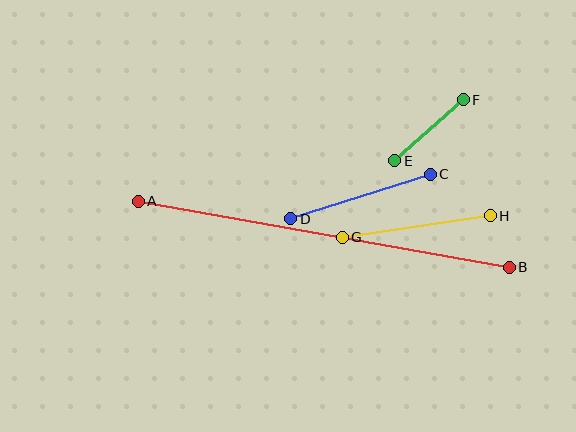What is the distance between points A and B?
The distance is approximately 377 pixels.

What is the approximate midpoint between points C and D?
The midpoint is at approximately (360, 197) pixels.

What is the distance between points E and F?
The distance is approximately 91 pixels.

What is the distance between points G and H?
The distance is approximately 150 pixels.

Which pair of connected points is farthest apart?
Points A and B are farthest apart.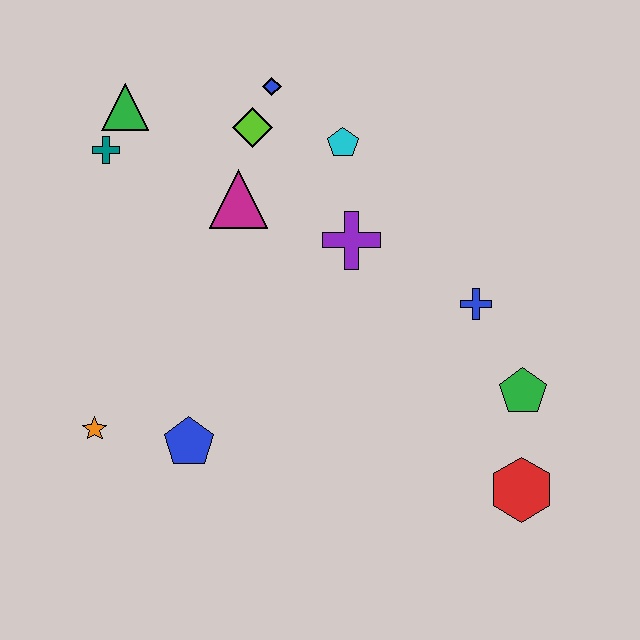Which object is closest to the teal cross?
The green triangle is closest to the teal cross.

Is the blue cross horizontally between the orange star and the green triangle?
No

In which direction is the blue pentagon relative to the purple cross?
The blue pentagon is below the purple cross.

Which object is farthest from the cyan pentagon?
The red hexagon is farthest from the cyan pentagon.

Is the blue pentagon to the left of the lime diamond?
Yes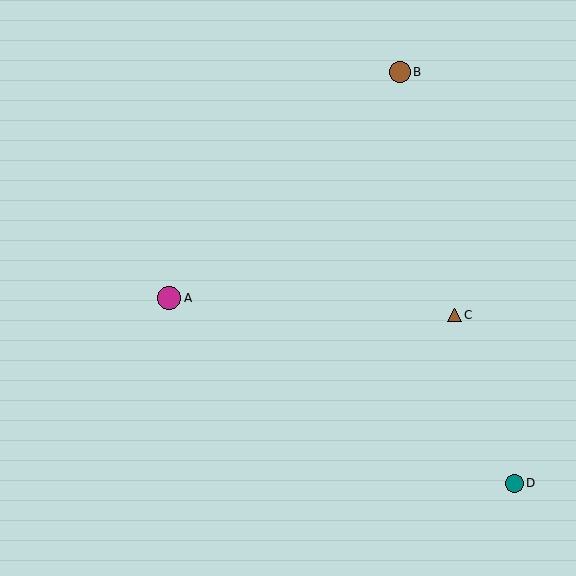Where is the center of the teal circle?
The center of the teal circle is at (514, 483).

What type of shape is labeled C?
Shape C is a brown triangle.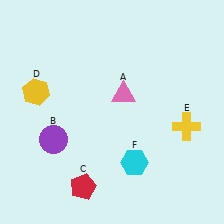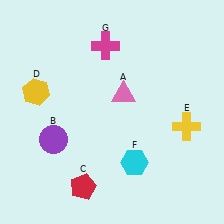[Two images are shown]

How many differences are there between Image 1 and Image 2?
There is 1 difference between the two images.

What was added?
A magenta cross (G) was added in Image 2.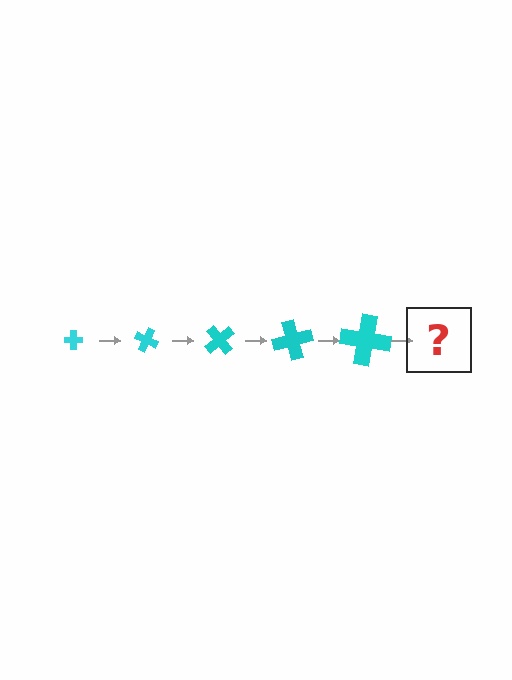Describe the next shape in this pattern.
It should be a cross, larger than the previous one and rotated 125 degrees from the start.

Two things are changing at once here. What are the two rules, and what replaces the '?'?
The two rules are that the cross grows larger each step and it rotates 25 degrees each step. The '?' should be a cross, larger than the previous one and rotated 125 degrees from the start.